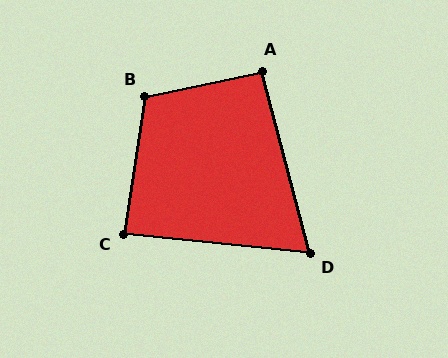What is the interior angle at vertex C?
Approximately 87 degrees (approximately right).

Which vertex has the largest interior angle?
B, at approximately 111 degrees.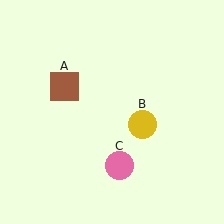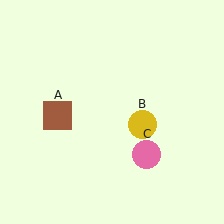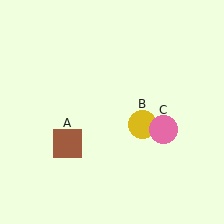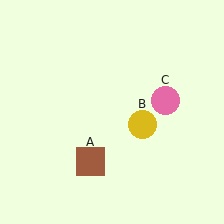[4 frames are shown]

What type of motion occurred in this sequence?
The brown square (object A), pink circle (object C) rotated counterclockwise around the center of the scene.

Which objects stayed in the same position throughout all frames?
Yellow circle (object B) remained stationary.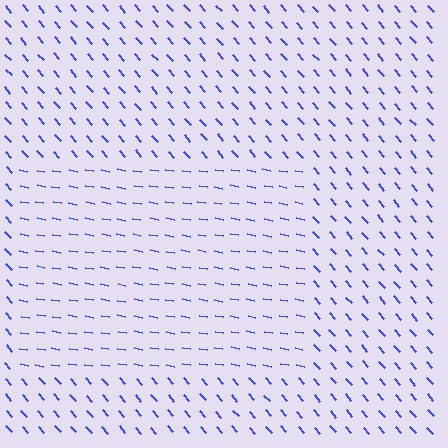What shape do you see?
I see a rectangle.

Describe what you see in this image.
The image is filled with small blue line segments. A rectangle region in the image has lines oriented differently from the surrounding lines, creating a visible texture boundary.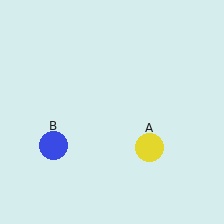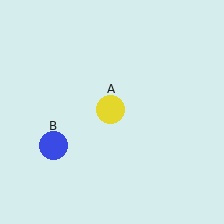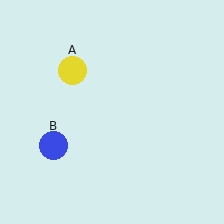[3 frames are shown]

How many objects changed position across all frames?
1 object changed position: yellow circle (object A).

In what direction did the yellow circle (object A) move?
The yellow circle (object A) moved up and to the left.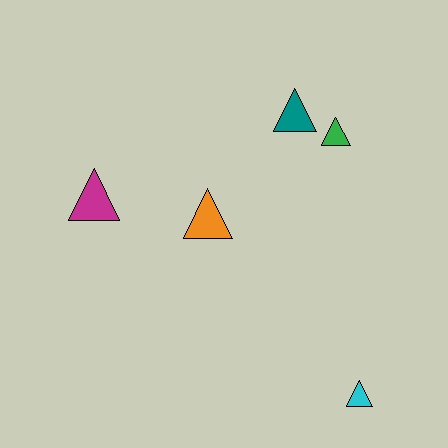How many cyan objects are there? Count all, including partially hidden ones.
There is 1 cyan object.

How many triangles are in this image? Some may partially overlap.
There are 5 triangles.